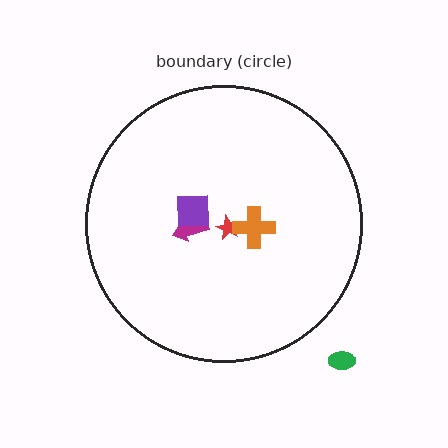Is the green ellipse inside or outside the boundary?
Outside.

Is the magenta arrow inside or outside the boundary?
Inside.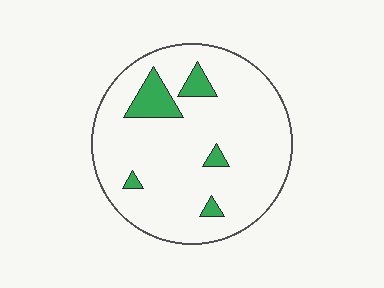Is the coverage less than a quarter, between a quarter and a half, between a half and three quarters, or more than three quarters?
Less than a quarter.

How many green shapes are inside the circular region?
5.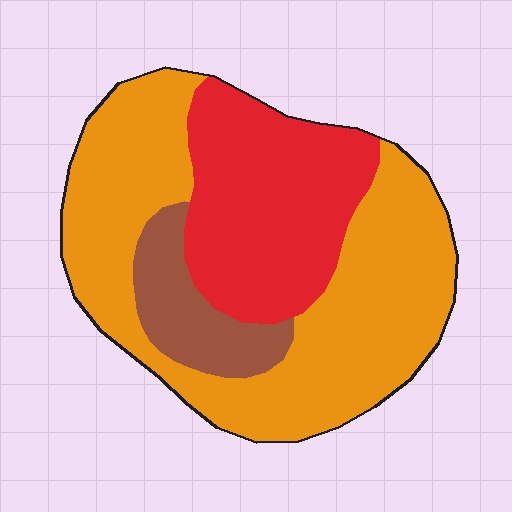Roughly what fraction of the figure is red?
Red takes up about one third (1/3) of the figure.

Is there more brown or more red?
Red.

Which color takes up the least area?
Brown, at roughly 10%.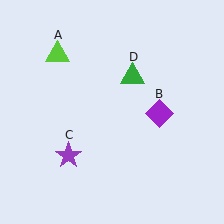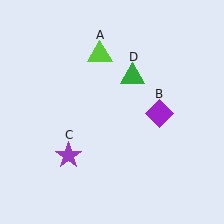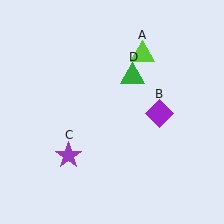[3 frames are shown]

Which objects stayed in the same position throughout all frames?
Purple diamond (object B) and purple star (object C) and green triangle (object D) remained stationary.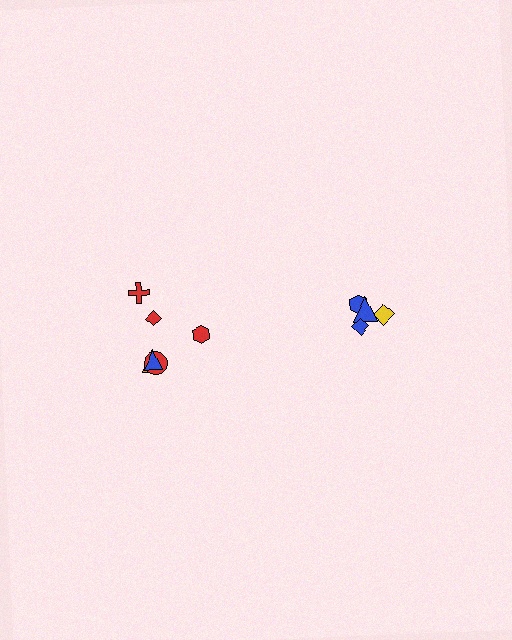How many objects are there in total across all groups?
There are 10 objects.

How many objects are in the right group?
There are 4 objects.